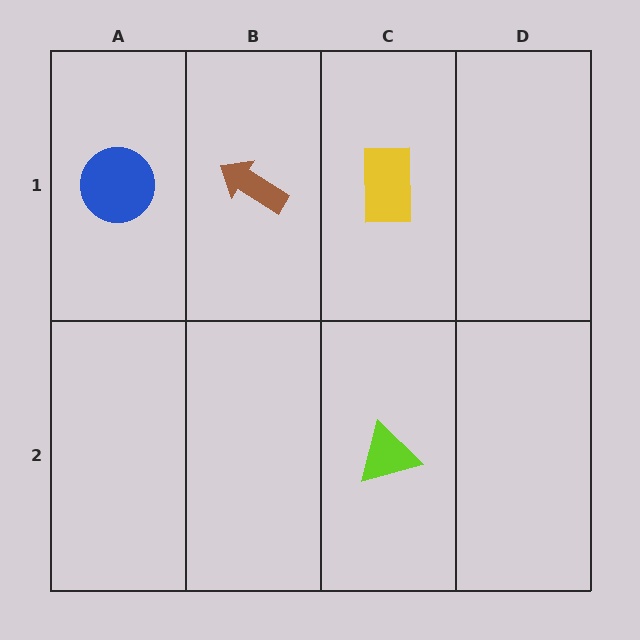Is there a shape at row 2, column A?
No, that cell is empty.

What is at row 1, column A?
A blue circle.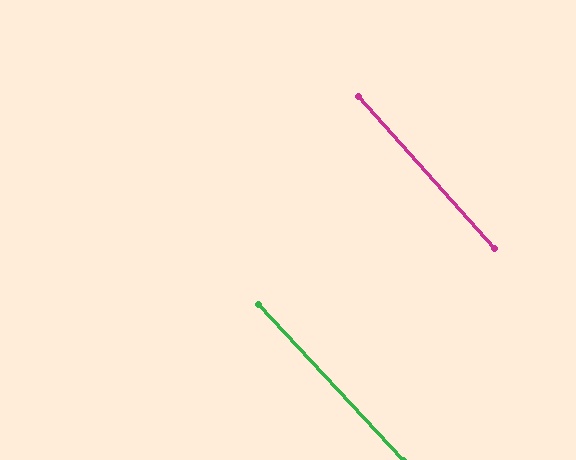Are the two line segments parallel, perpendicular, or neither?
Parallel — their directions differ by only 1.4°.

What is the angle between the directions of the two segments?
Approximately 1 degree.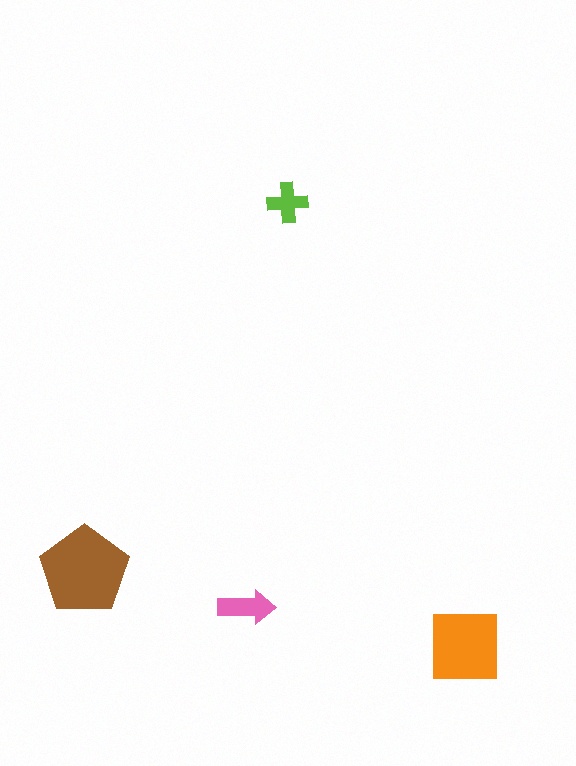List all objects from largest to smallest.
The brown pentagon, the orange square, the pink arrow, the lime cross.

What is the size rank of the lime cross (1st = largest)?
4th.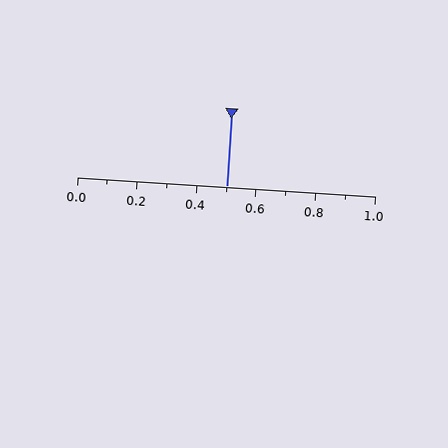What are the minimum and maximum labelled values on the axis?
The axis runs from 0.0 to 1.0.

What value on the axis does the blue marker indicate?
The marker indicates approximately 0.5.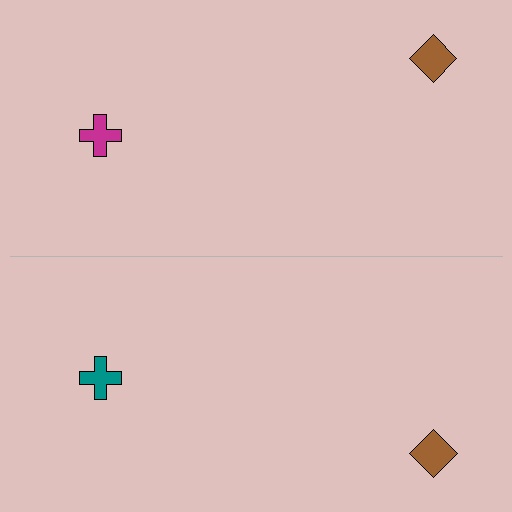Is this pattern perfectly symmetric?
No, the pattern is not perfectly symmetric. The teal cross on the bottom side breaks the symmetry — its mirror counterpart is magenta.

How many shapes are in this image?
There are 4 shapes in this image.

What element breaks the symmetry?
The teal cross on the bottom side breaks the symmetry — its mirror counterpart is magenta.